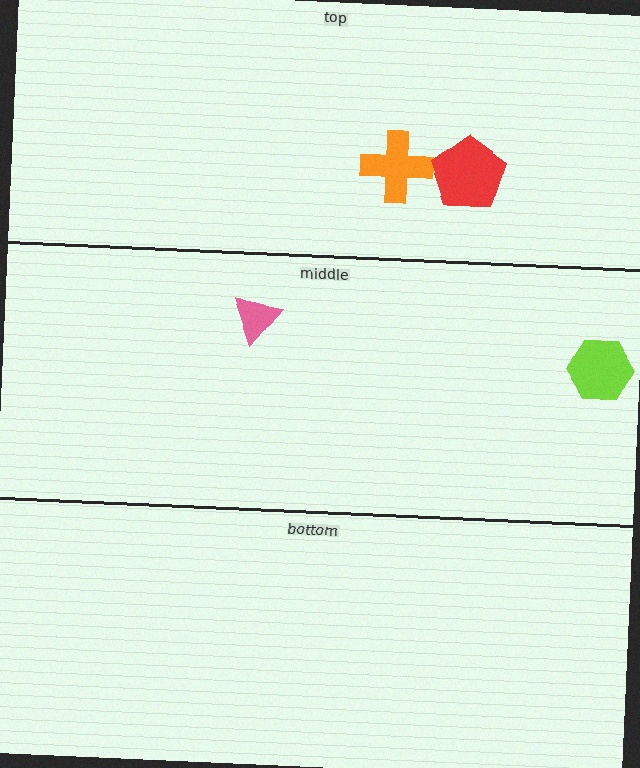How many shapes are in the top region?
2.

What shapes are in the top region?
The orange cross, the red pentagon.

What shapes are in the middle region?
The lime hexagon, the pink triangle.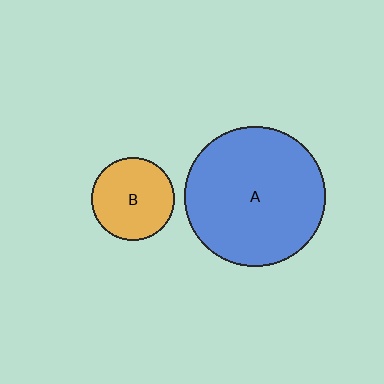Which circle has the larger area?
Circle A (blue).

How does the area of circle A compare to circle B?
Approximately 2.8 times.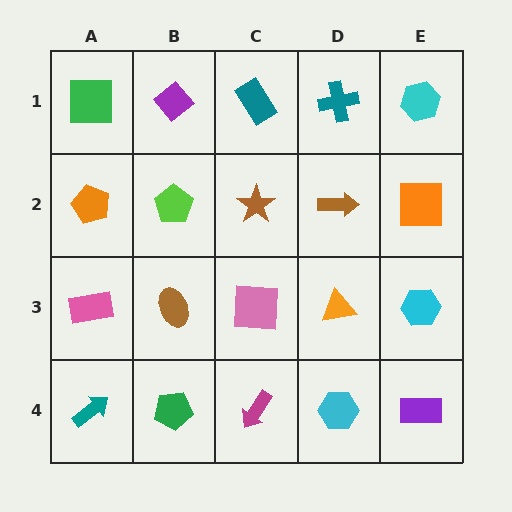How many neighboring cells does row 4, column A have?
2.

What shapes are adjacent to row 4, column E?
A cyan hexagon (row 3, column E), a cyan hexagon (row 4, column D).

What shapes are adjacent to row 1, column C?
A brown star (row 2, column C), a purple diamond (row 1, column B), a teal cross (row 1, column D).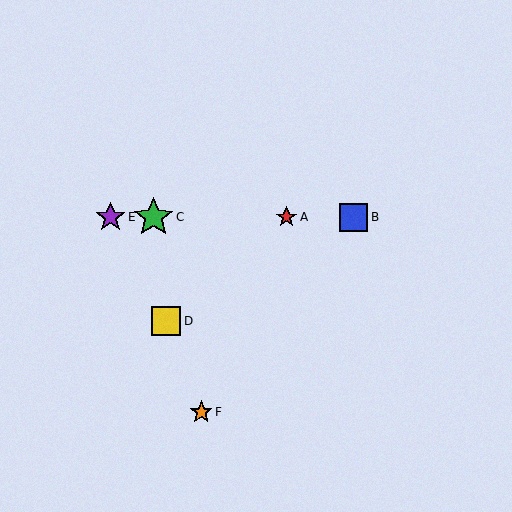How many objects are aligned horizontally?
4 objects (A, B, C, E) are aligned horizontally.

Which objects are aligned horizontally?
Objects A, B, C, E are aligned horizontally.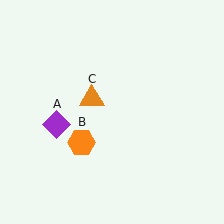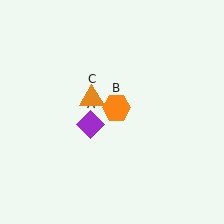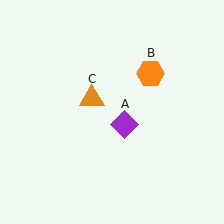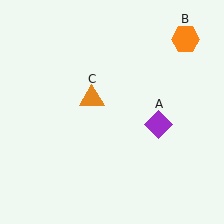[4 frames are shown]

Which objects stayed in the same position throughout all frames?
Orange triangle (object C) remained stationary.